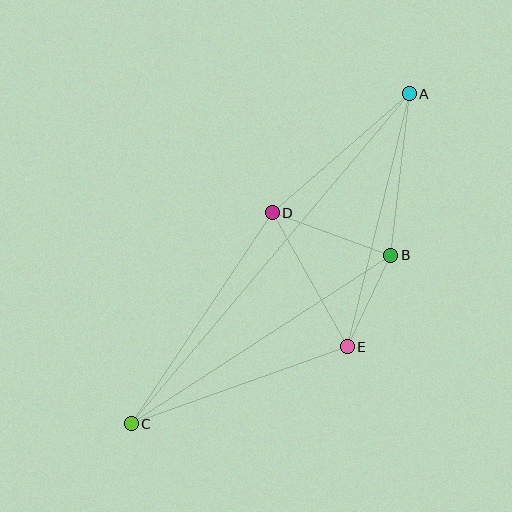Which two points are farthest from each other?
Points A and C are farthest from each other.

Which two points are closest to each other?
Points B and E are closest to each other.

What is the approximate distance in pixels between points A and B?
The distance between A and B is approximately 163 pixels.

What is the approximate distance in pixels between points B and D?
The distance between B and D is approximately 126 pixels.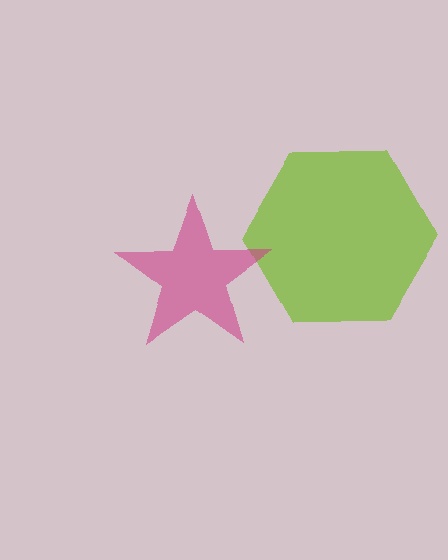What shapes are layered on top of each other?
The layered shapes are: a lime hexagon, a magenta star.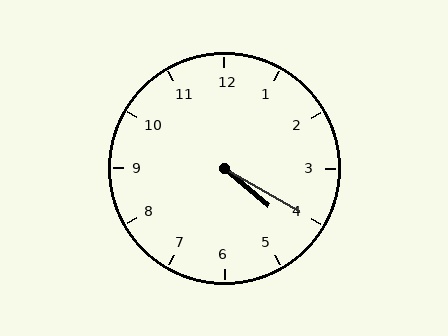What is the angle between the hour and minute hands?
Approximately 10 degrees.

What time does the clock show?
4:20.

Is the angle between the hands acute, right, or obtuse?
It is acute.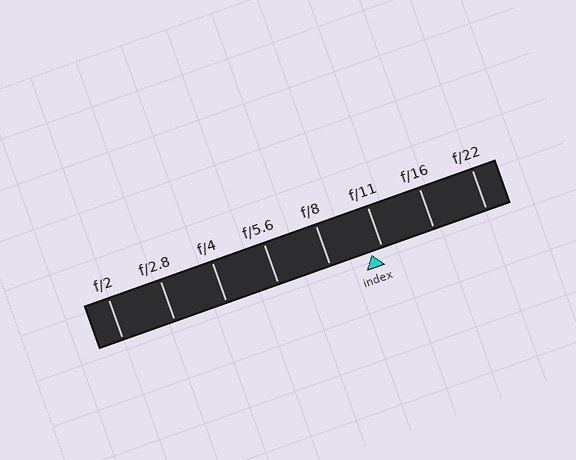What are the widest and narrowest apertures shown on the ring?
The widest aperture shown is f/2 and the narrowest is f/22.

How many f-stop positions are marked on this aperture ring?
There are 8 f-stop positions marked.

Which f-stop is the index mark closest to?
The index mark is closest to f/11.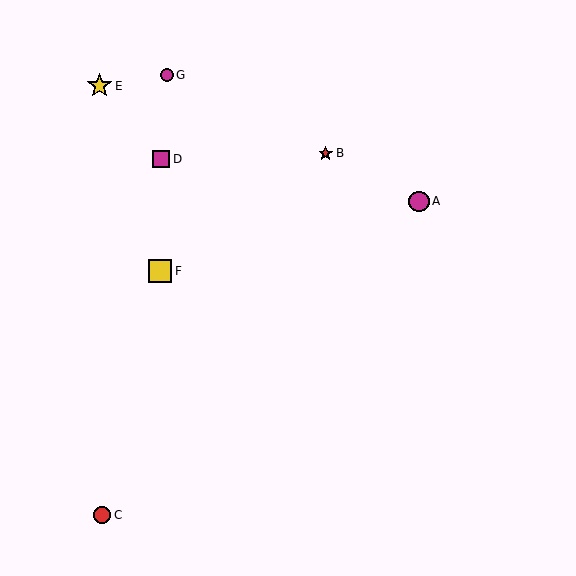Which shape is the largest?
The yellow star (labeled E) is the largest.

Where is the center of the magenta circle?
The center of the magenta circle is at (167, 75).